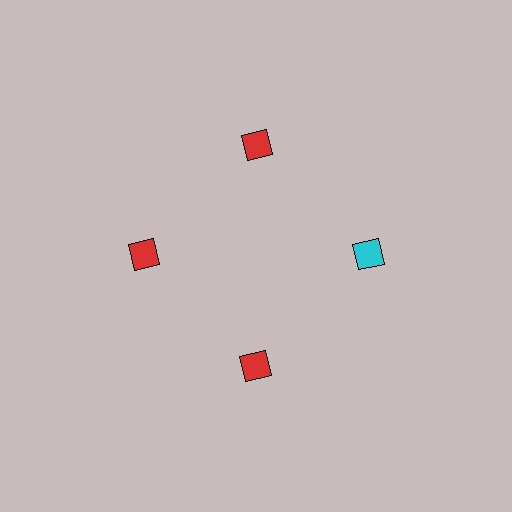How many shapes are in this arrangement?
There are 4 shapes arranged in a ring pattern.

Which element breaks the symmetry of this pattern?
The cyan diamond at roughly the 3 o'clock position breaks the symmetry. All other shapes are red diamonds.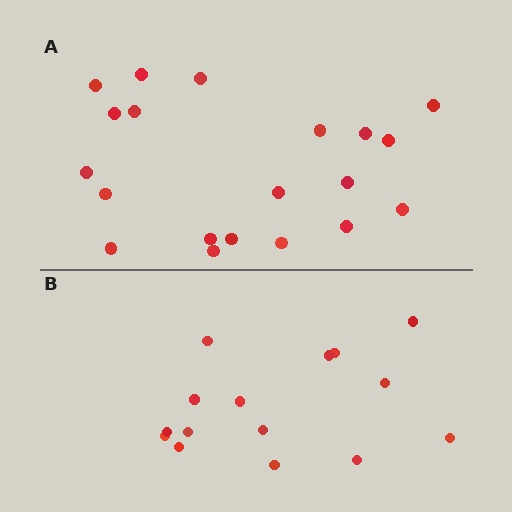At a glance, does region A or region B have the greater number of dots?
Region A (the top region) has more dots.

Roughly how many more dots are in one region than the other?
Region A has about 5 more dots than region B.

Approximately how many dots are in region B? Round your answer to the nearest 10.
About 20 dots. (The exact count is 15, which rounds to 20.)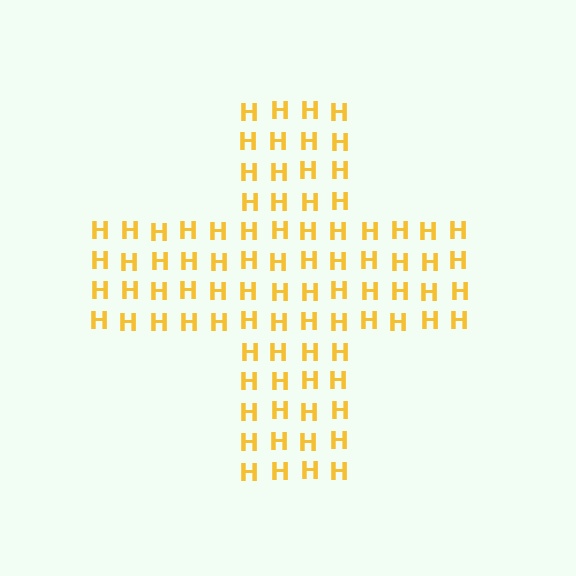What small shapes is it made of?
It is made of small letter H's.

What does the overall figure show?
The overall figure shows a cross.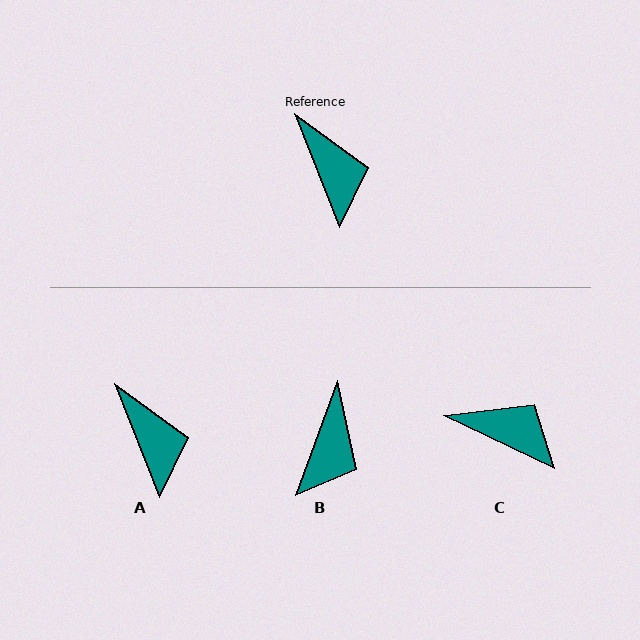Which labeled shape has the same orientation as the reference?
A.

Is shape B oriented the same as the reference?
No, it is off by about 41 degrees.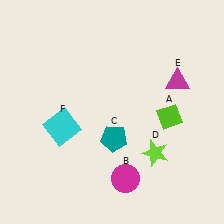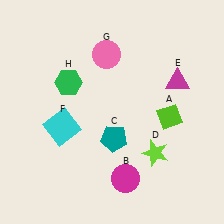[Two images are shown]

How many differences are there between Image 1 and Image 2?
There are 2 differences between the two images.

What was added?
A pink circle (G), a green hexagon (H) were added in Image 2.